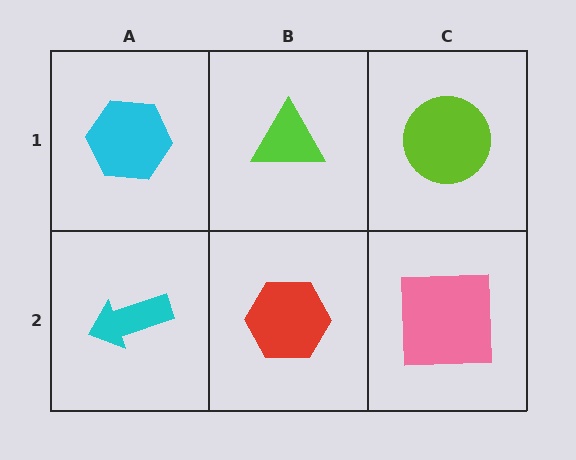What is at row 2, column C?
A pink square.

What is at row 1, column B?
A lime triangle.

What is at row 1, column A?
A cyan hexagon.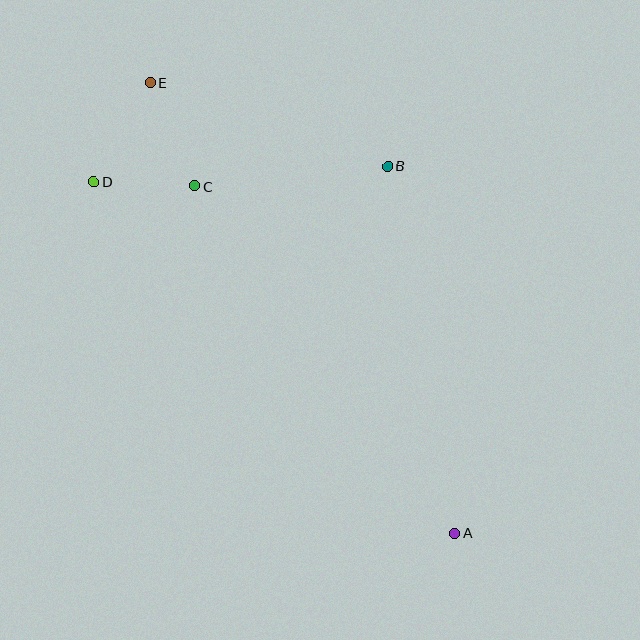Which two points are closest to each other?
Points C and D are closest to each other.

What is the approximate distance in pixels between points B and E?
The distance between B and E is approximately 252 pixels.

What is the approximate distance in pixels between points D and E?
The distance between D and E is approximately 114 pixels.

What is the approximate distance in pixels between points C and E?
The distance between C and E is approximately 112 pixels.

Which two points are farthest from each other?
Points A and E are farthest from each other.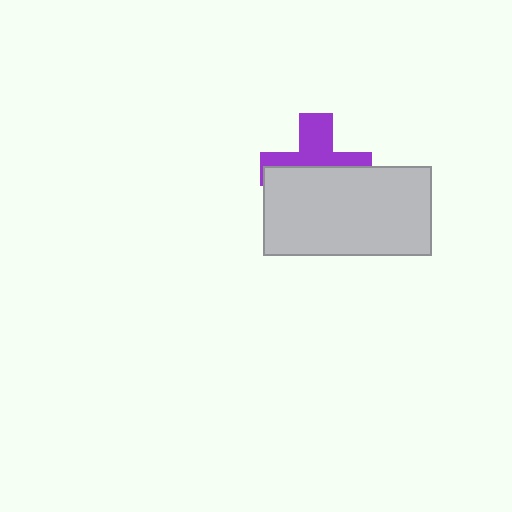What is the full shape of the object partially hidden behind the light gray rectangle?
The partially hidden object is a purple cross.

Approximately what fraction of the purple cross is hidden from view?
Roughly 54% of the purple cross is hidden behind the light gray rectangle.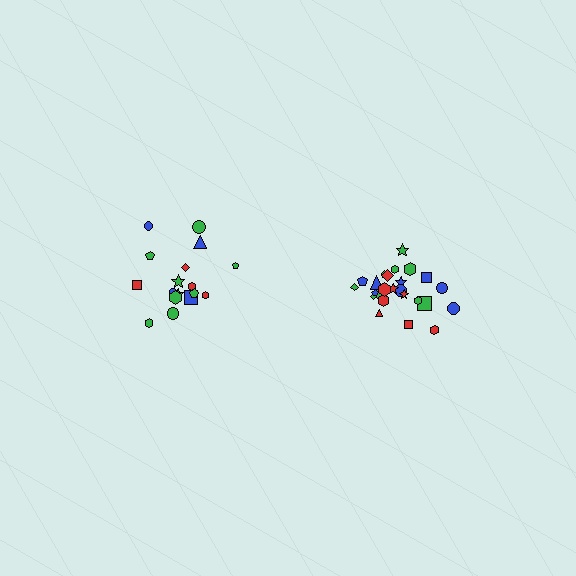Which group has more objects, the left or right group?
The right group.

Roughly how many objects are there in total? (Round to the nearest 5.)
Roughly 45 objects in total.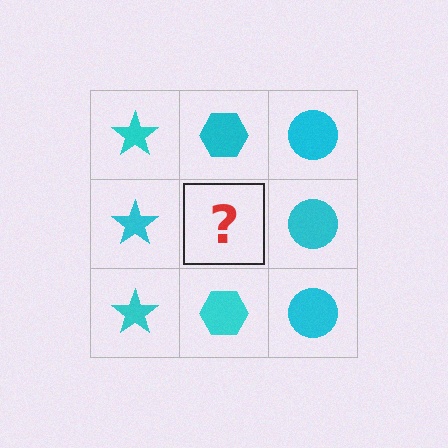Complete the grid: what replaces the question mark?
The question mark should be replaced with a cyan hexagon.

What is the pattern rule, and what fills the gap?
The rule is that each column has a consistent shape. The gap should be filled with a cyan hexagon.